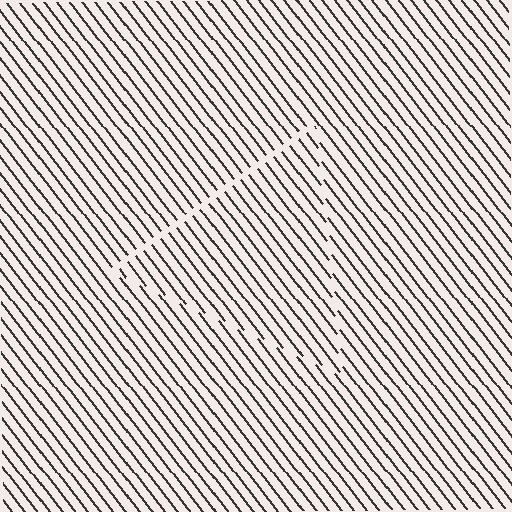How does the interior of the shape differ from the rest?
The interior of the shape contains the same grating, shifted by half a period — the contour is defined by the phase discontinuity where line-ends from the inner and outer gratings abut.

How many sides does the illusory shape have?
3 sides — the line-ends trace a triangle.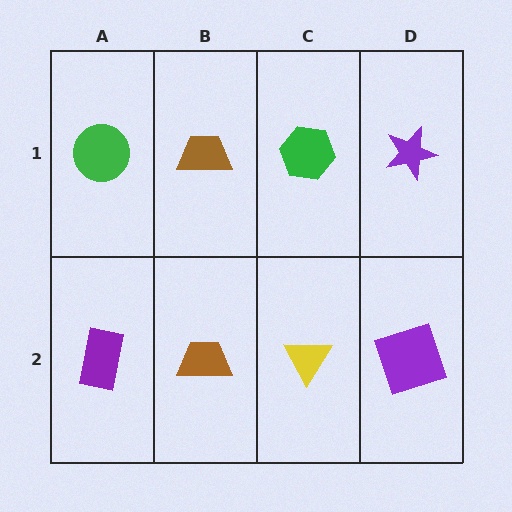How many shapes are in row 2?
4 shapes.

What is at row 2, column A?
A purple rectangle.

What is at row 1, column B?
A brown trapezoid.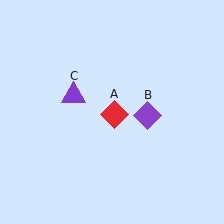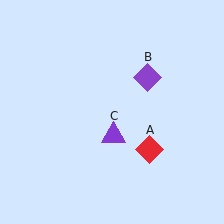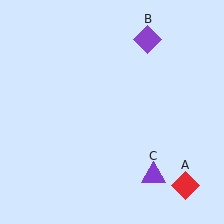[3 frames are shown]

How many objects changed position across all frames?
3 objects changed position: red diamond (object A), purple diamond (object B), purple triangle (object C).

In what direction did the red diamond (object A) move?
The red diamond (object A) moved down and to the right.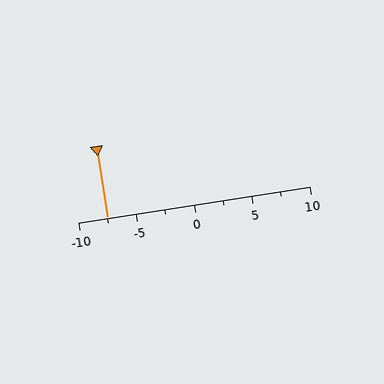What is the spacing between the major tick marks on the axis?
The major ticks are spaced 5 apart.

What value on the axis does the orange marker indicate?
The marker indicates approximately -7.5.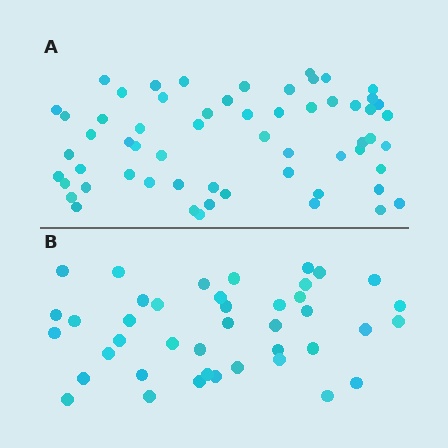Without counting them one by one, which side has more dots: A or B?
Region A (the top region) has more dots.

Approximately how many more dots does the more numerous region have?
Region A has approximately 20 more dots than region B.